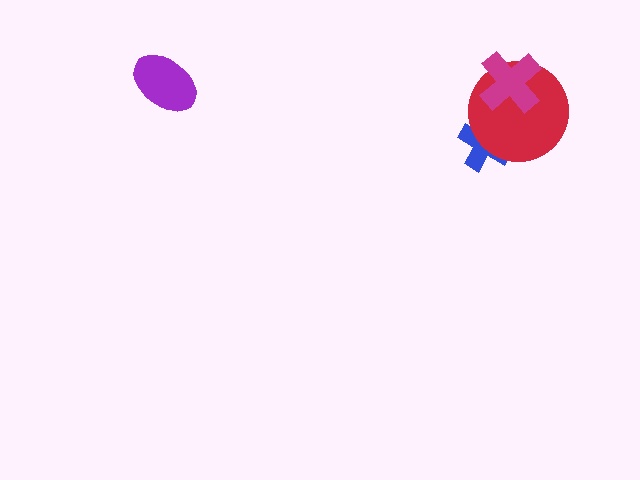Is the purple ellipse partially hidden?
No, no other shape covers it.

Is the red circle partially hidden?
Yes, it is partially covered by another shape.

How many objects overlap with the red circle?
2 objects overlap with the red circle.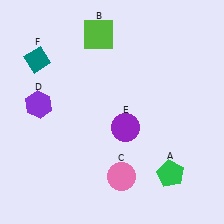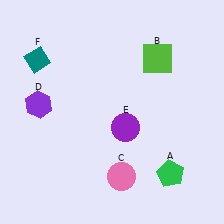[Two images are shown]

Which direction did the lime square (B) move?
The lime square (B) moved right.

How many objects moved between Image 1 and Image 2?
1 object moved between the two images.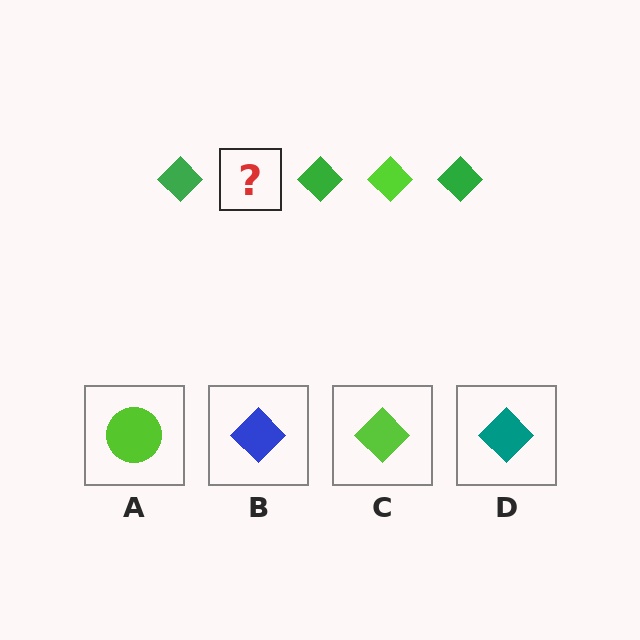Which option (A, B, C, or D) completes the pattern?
C.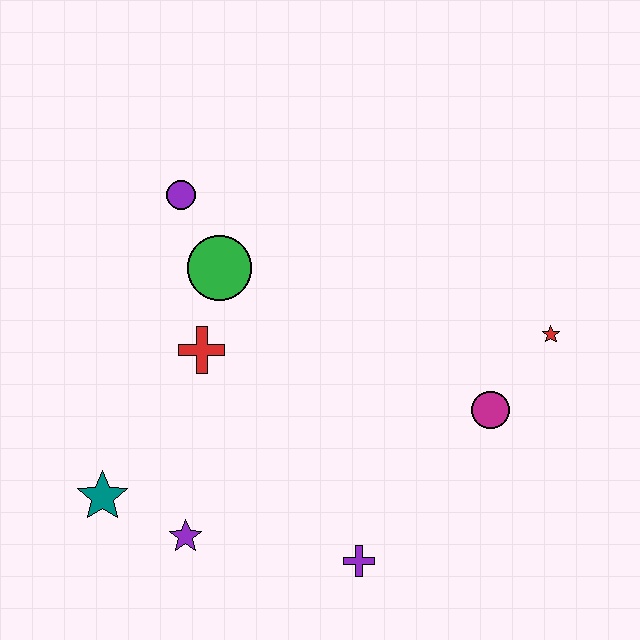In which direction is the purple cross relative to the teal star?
The purple cross is to the right of the teal star.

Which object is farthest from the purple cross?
The purple circle is farthest from the purple cross.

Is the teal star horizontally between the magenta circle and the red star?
No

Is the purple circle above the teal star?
Yes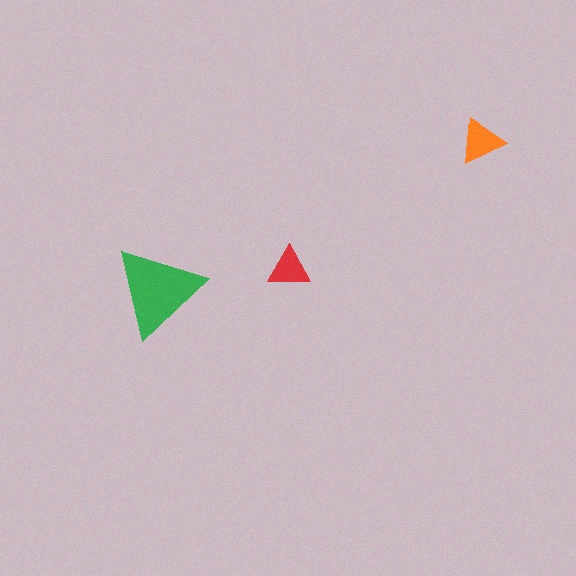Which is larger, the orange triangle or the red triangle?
The orange one.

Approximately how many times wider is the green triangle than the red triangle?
About 2 times wider.